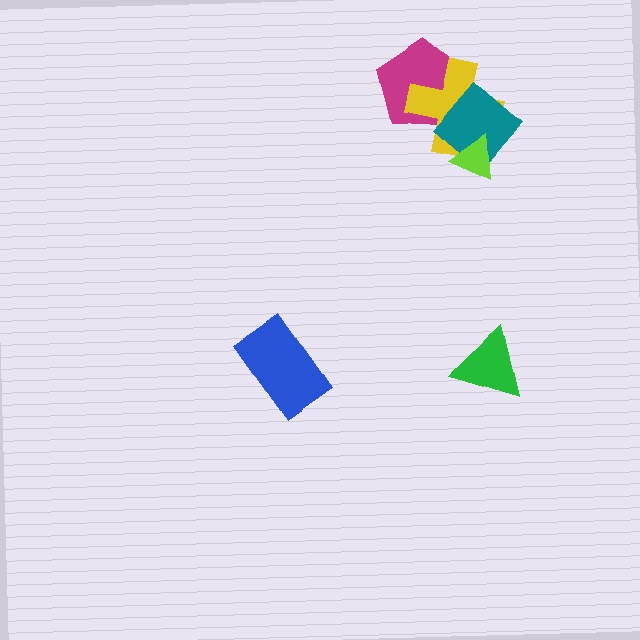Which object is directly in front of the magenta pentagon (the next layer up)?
The yellow cross is directly in front of the magenta pentagon.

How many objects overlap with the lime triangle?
2 objects overlap with the lime triangle.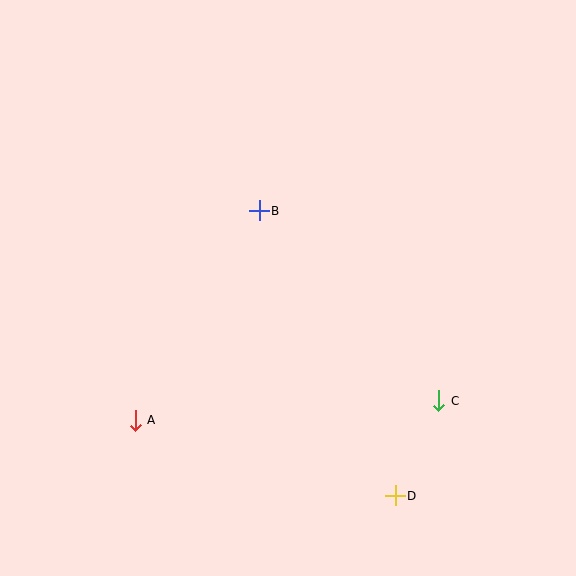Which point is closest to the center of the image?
Point B at (259, 211) is closest to the center.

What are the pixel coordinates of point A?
Point A is at (135, 420).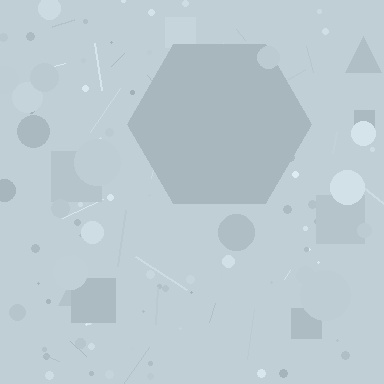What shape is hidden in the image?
A hexagon is hidden in the image.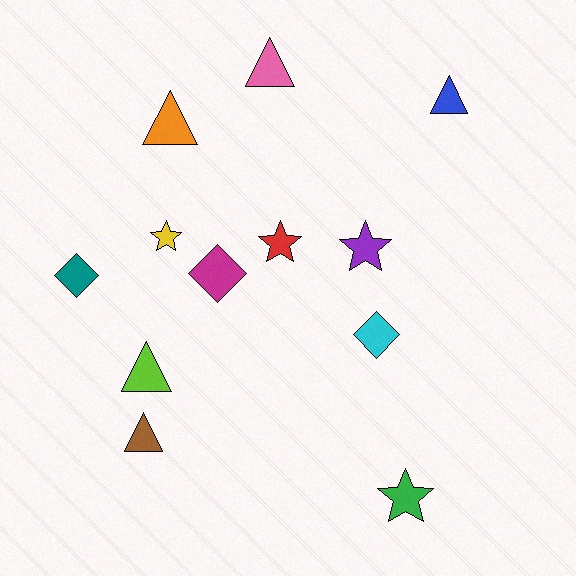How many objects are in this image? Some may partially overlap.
There are 12 objects.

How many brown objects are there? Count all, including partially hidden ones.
There is 1 brown object.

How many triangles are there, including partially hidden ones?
There are 5 triangles.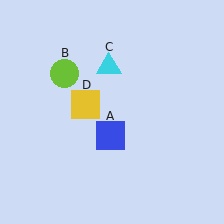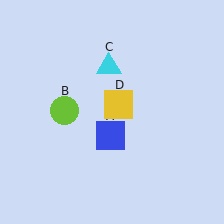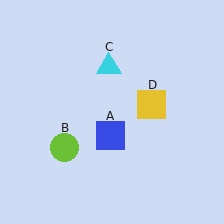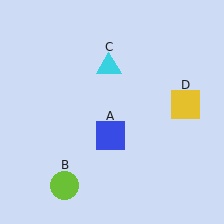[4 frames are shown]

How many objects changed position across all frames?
2 objects changed position: lime circle (object B), yellow square (object D).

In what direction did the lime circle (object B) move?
The lime circle (object B) moved down.